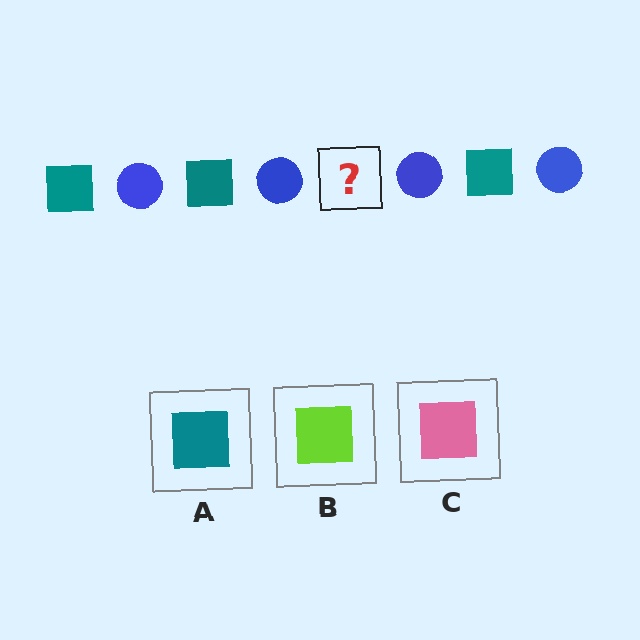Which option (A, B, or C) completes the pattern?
A.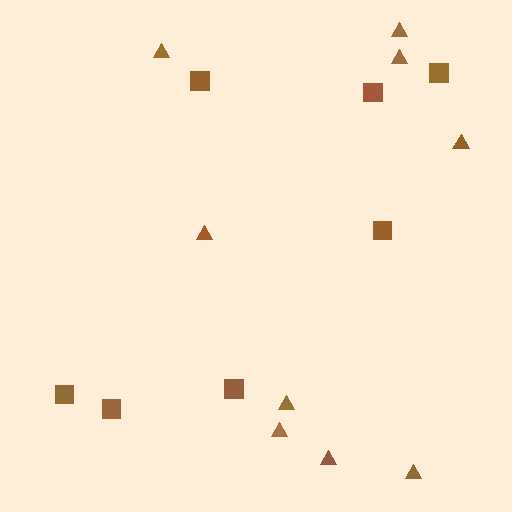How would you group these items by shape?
There are 2 groups: one group of squares (7) and one group of triangles (9).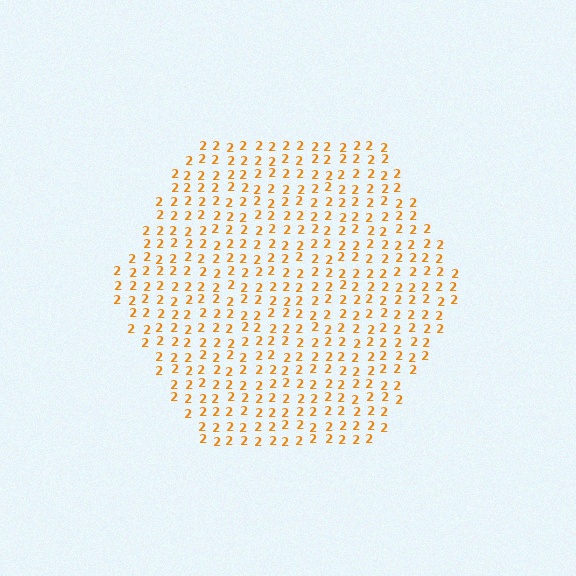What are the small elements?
The small elements are digit 2's.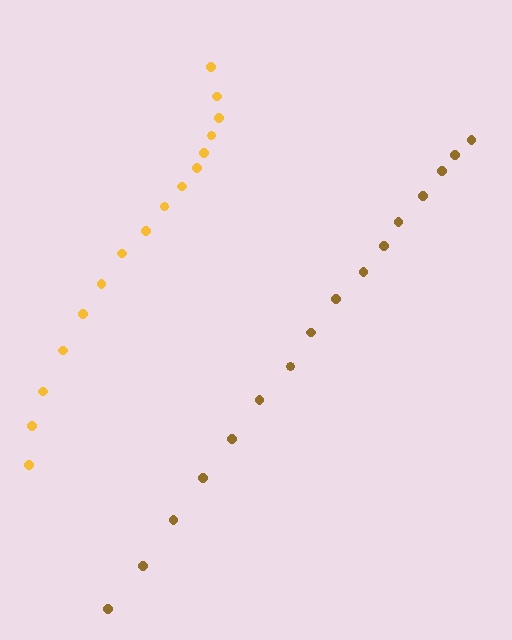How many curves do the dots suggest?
There are 2 distinct paths.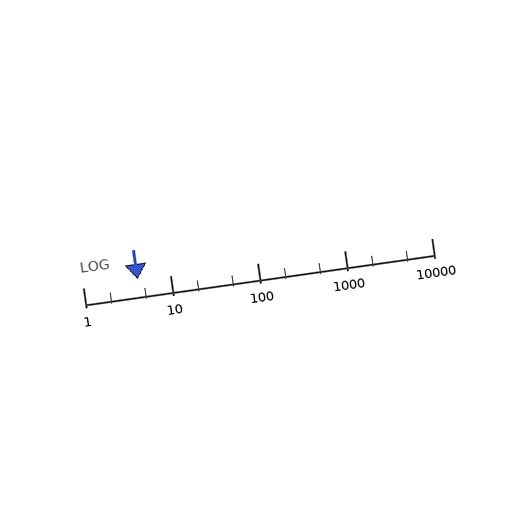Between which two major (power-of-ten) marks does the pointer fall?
The pointer is between 1 and 10.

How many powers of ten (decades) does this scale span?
The scale spans 4 decades, from 1 to 10000.